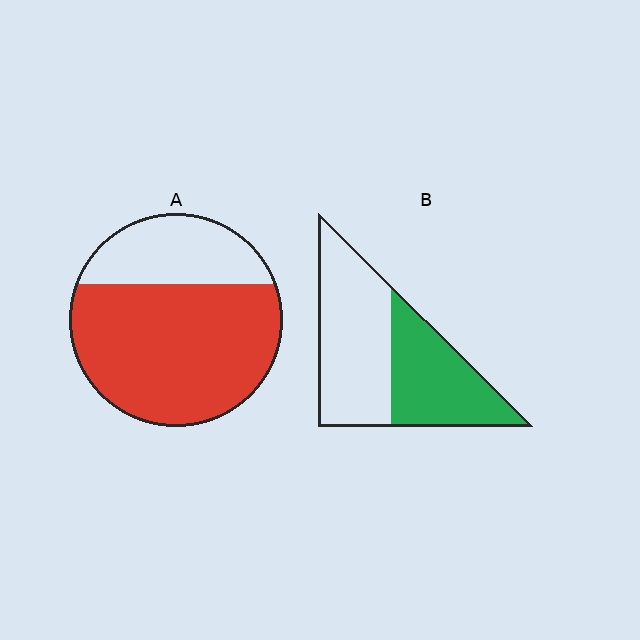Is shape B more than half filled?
No.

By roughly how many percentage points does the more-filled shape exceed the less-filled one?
By roughly 25 percentage points (A over B).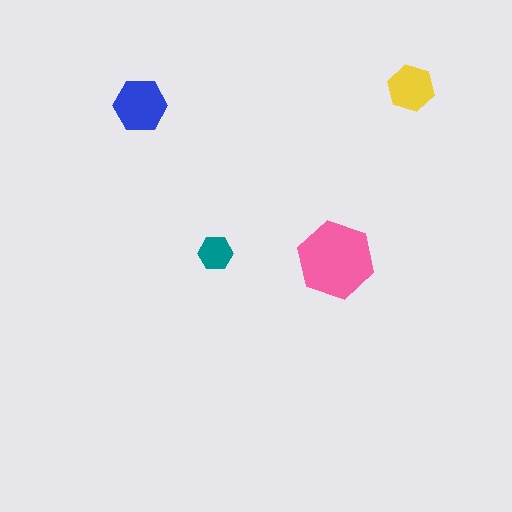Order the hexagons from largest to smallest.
the pink one, the blue one, the yellow one, the teal one.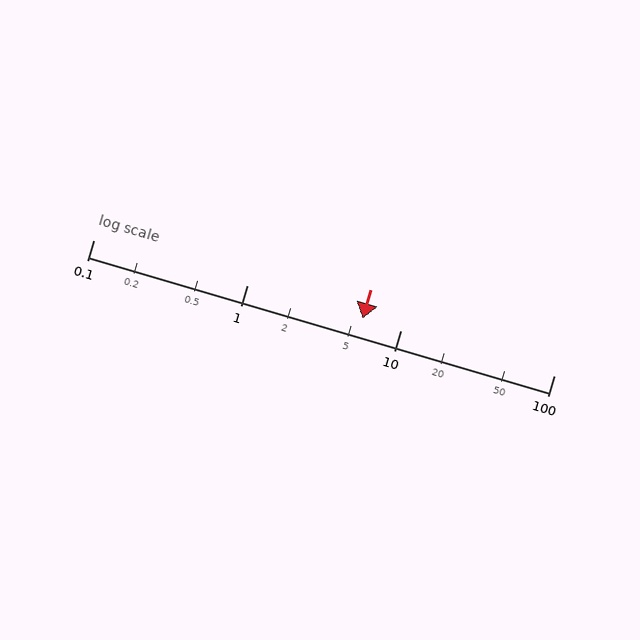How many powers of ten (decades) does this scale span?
The scale spans 3 decades, from 0.1 to 100.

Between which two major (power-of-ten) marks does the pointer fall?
The pointer is between 1 and 10.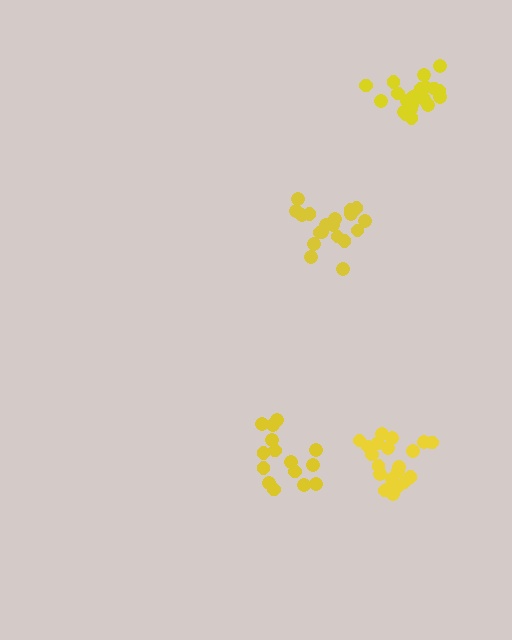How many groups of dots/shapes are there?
There are 4 groups.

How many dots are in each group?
Group 1: 21 dots, Group 2: 21 dots, Group 3: 19 dots, Group 4: 15 dots (76 total).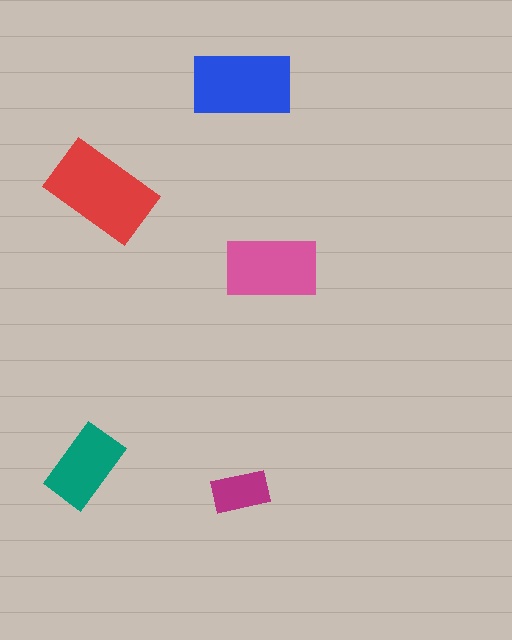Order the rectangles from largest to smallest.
the red one, the blue one, the pink one, the teal one, the magenta one.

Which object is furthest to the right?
The pink rectangle is rightmost.